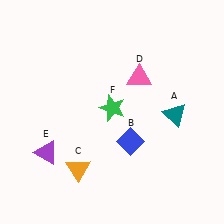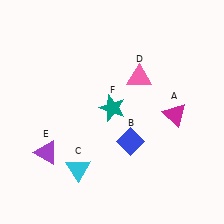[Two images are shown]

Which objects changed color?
A changed from teal to magenta. C changed from orange to cyan. F changed from green to teal.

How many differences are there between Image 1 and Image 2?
There are 3 differences between the two images.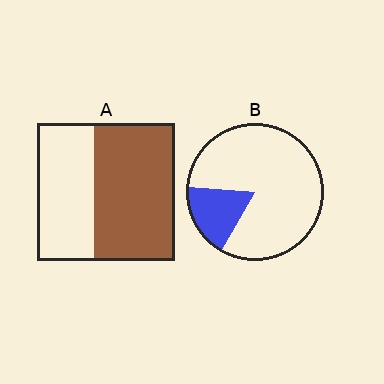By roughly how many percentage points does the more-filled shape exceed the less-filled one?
By roughly 40 percentage points (A over B).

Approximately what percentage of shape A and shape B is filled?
A is approximately 60% and B is approximately 20%.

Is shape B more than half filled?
No.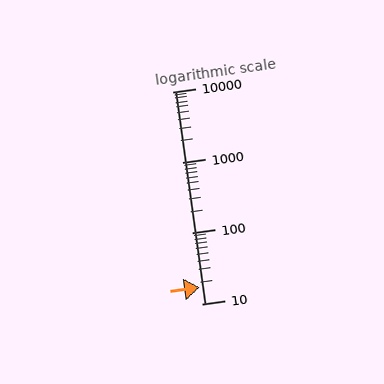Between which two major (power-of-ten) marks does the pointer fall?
The pointer is between 10 and 100.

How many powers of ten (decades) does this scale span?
The scale spans 3 decades, from 10 to 10000.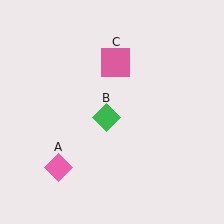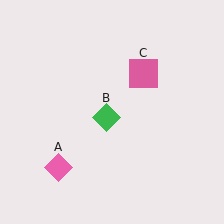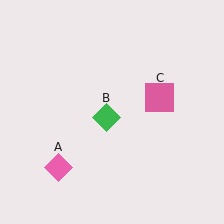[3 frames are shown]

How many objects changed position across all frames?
1 object changed position: pink square (object C).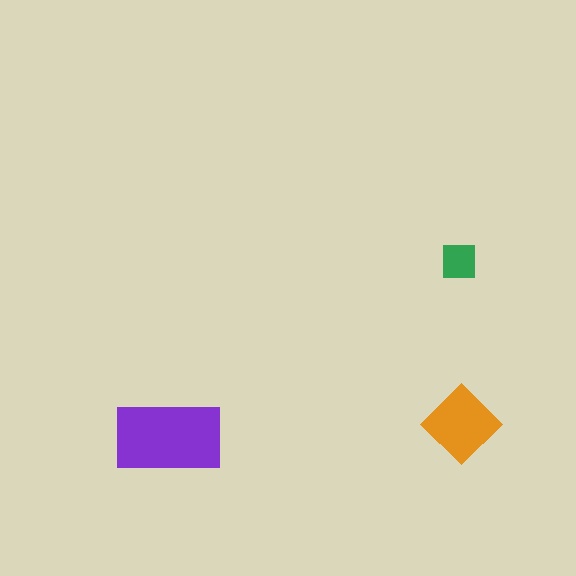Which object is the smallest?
The green square.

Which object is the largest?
The purple rectangle.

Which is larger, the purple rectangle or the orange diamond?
The purple rectangle.